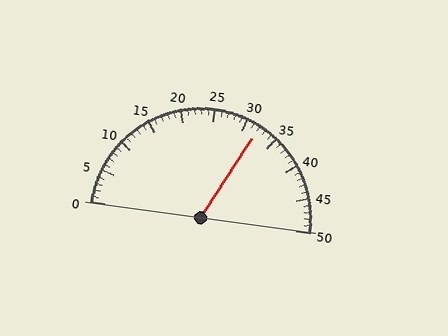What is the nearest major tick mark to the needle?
The nearest major tick mark is 30.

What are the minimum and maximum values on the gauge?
The gauge ranges from 0 to 50.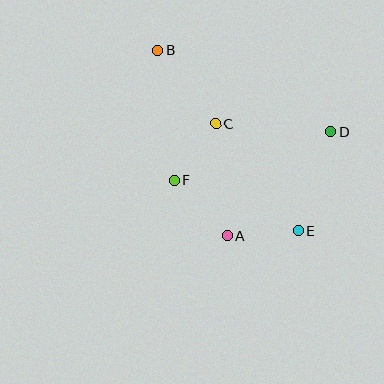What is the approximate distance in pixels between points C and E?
The distance between C and E is approximately 136 pixels.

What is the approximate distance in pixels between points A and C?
The distance between A and C is approximately 113 pixels.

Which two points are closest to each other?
Points C and F are closest to each other.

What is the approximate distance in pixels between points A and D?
The distance between A and D is approximately 146 pixels.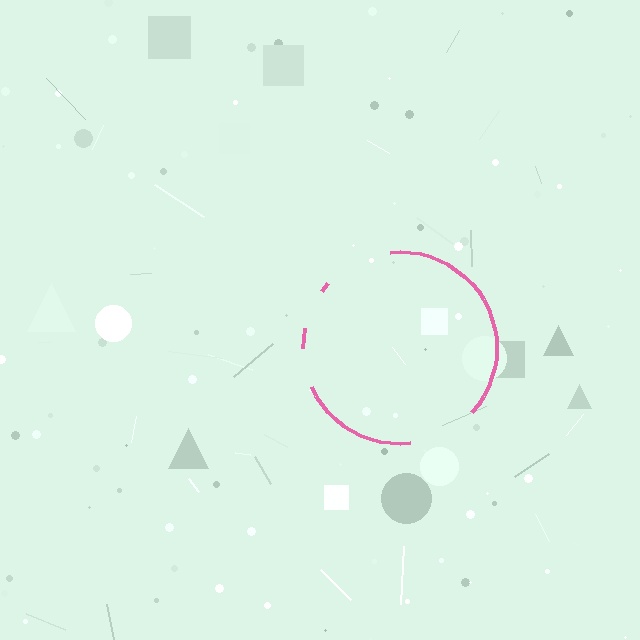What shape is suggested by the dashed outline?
The dashed outline suggests a circle.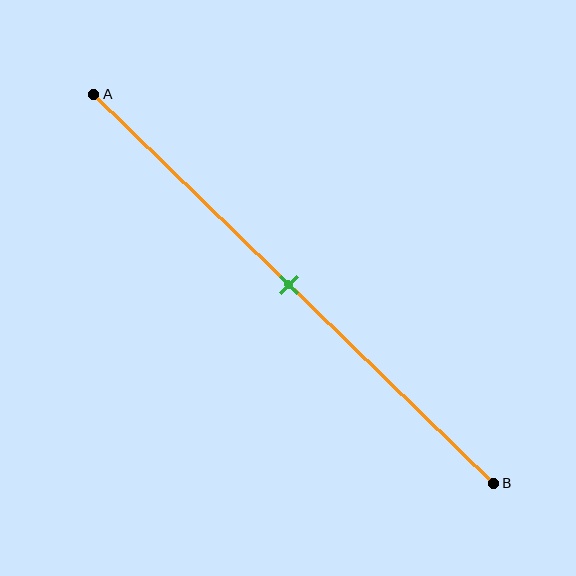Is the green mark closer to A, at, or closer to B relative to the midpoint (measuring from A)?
The green mark is approximately at the midpoint of segment AB.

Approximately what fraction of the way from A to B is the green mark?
The green mark is approximately 50% of the way from A to B.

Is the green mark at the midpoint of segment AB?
Yes, the mark is approximately at the midpoint.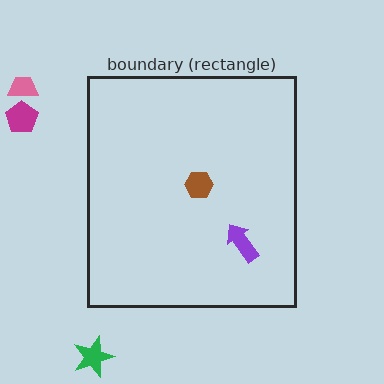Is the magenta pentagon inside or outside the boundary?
Outside.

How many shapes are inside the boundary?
2 inside, 3 outside.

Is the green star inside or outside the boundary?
Outside.